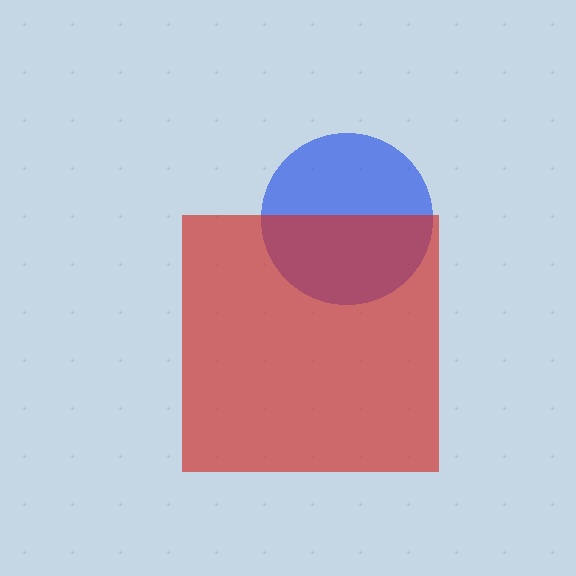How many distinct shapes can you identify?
There are 2 distinct shapes: a blue circle, a red square.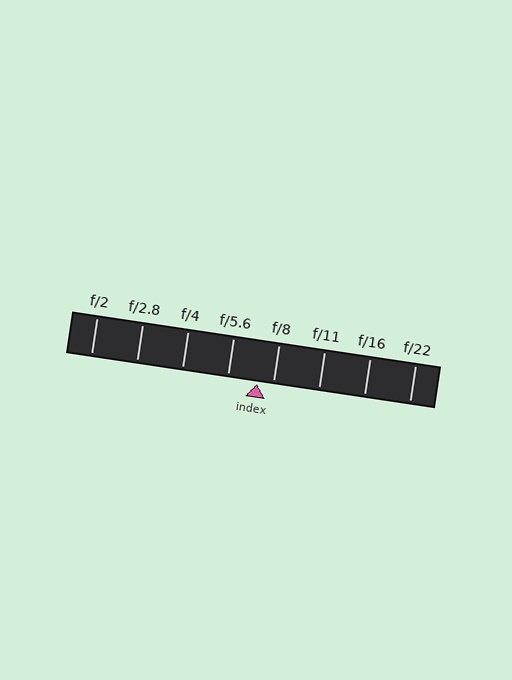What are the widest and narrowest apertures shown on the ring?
The widest aperture shown is f/2 and the narrowest is f/22.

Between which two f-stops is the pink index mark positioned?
The index mark is between f/5.6 and f/8.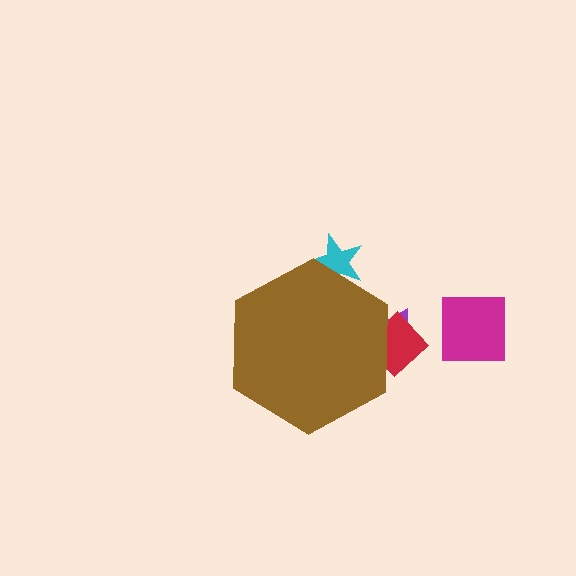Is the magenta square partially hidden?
No, the magenta square is fully visible.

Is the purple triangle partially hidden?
Yes, the purple triangle is partially hidden behind the brown hexagon.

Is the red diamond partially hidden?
Yes, the red diamond is partially hidden behind the brown hexagon.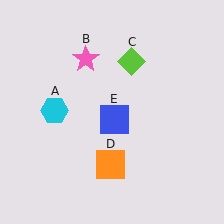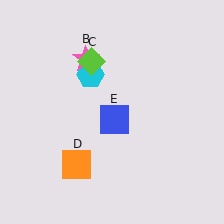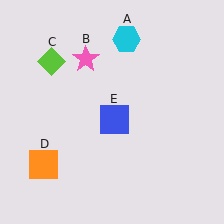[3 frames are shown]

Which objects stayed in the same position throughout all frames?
Pink star (object B) and blue square (object E) remained stationary.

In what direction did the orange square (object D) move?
The orange square (object D) moved left.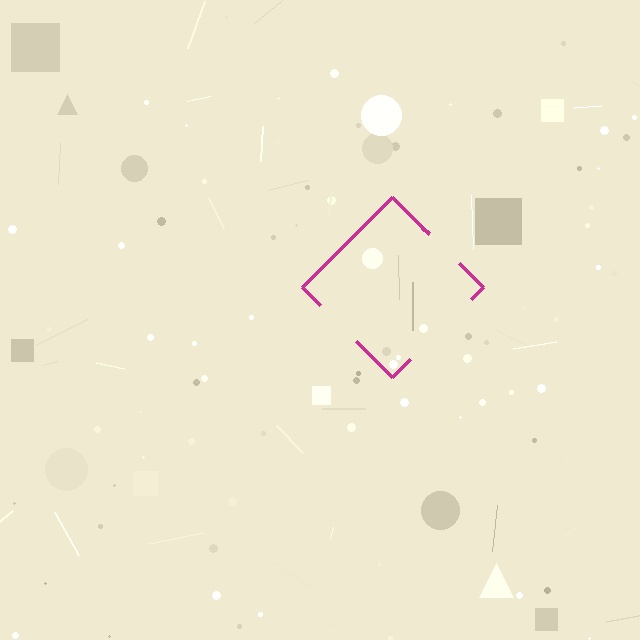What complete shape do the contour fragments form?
The contour fragments form a diamond.